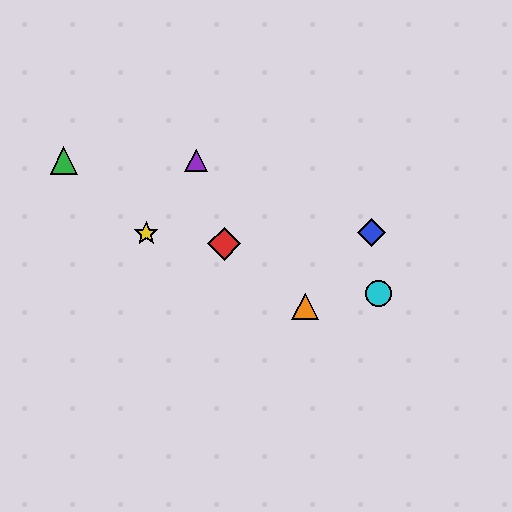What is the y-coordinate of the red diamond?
The red diamond is at y≈244.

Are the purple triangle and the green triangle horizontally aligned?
Yes, both are at y≈161.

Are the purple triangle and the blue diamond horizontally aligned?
No, the purple triangle is at y≈161 and the blue diamond is at y≈233.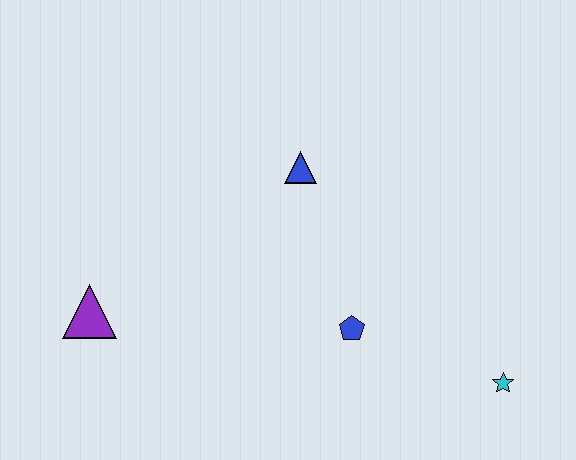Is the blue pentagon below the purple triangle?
Yes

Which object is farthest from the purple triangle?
The cyan star is farthest from the purple triangle.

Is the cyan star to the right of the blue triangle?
Yes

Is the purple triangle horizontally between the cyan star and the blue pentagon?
No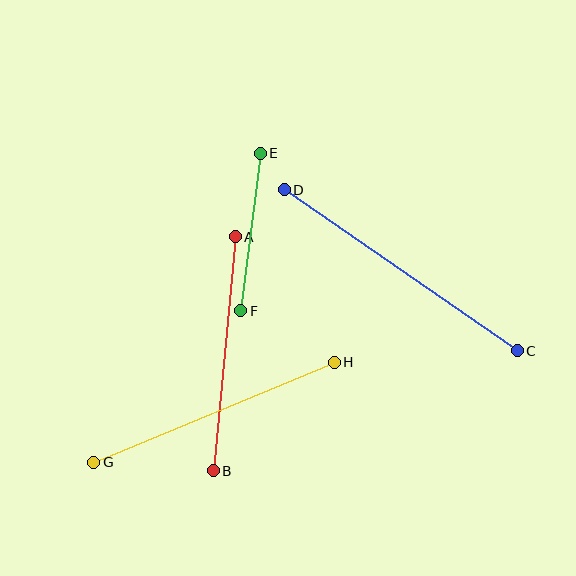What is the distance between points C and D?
The distance is approximately 283 pixels.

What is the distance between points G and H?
The distance is approximately 260 pixels.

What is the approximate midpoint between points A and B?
The midpoint is at approximately (224, 354) pixels.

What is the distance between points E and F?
The distance is approximately 159 pixels.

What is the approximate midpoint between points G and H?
The midpoint is at approximately (214, 412) pixels.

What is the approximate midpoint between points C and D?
The midpoint is at approximately (401, 270) pixels.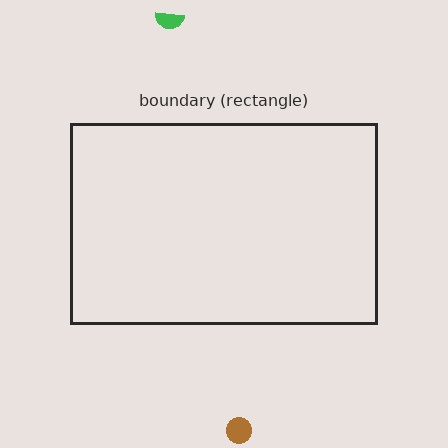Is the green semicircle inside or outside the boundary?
Outside.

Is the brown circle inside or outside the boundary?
Outside.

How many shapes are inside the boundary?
0 inside, 2 outside.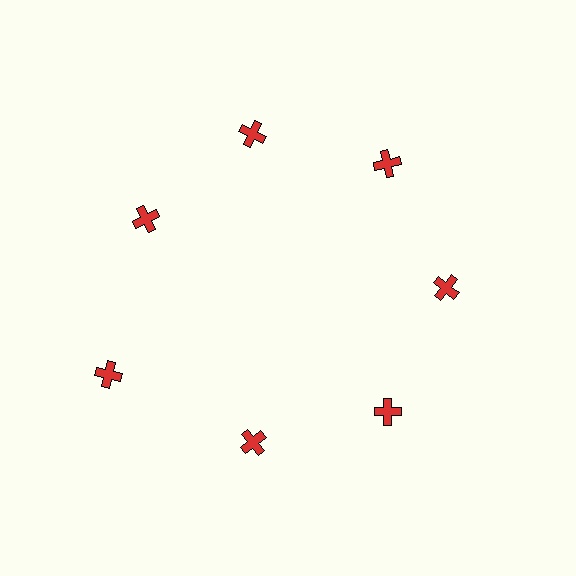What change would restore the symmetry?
The symmetry would be restored by moving it inward, back onto the ring so that all 7 crosses sit at equal angles and equal distance from the center.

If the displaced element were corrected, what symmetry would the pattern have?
It would have 7-fold rotational symmetry — the pattern would map onto itself every 51 degrees.